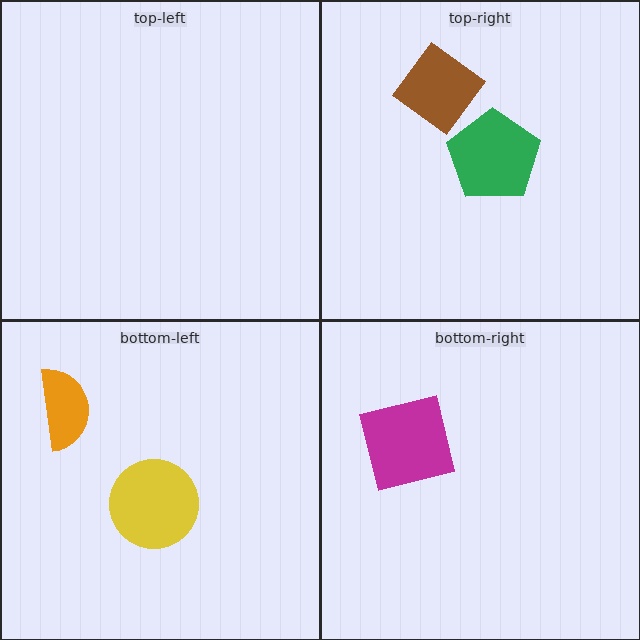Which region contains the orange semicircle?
The bottom-left region.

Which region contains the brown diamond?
The top-right region.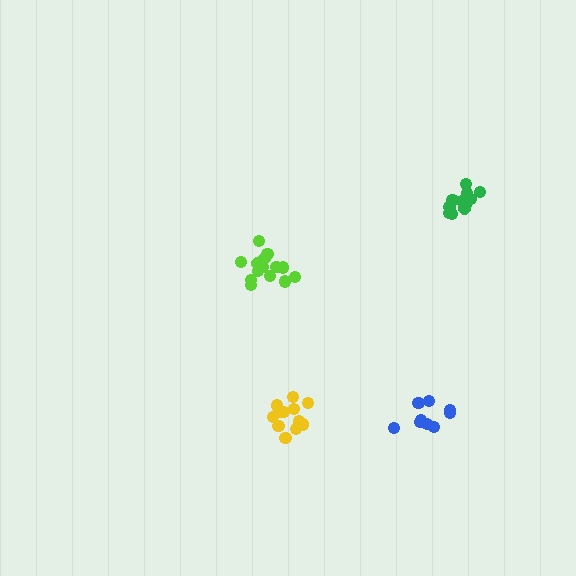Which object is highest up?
The green cluster is topmost.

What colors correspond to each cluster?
The clusters are colored: blue, yellow, green, lime.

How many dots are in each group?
Group 1: 9 dots, Group 2: 12 dots, Group 3: 11 dots, Group 4: 14 dots (46 total).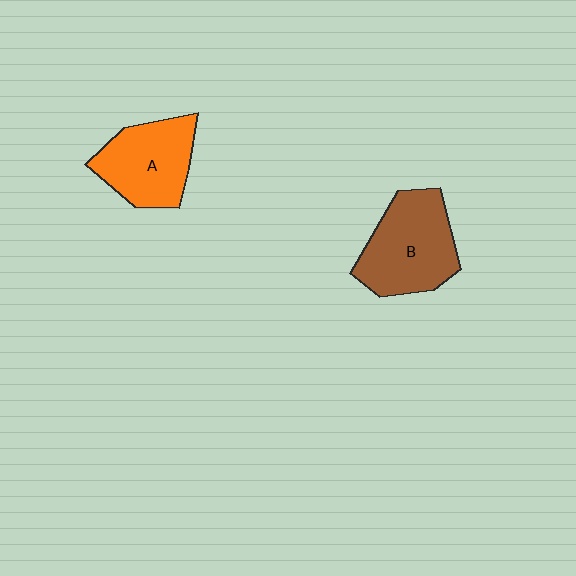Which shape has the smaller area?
Shape A (orange).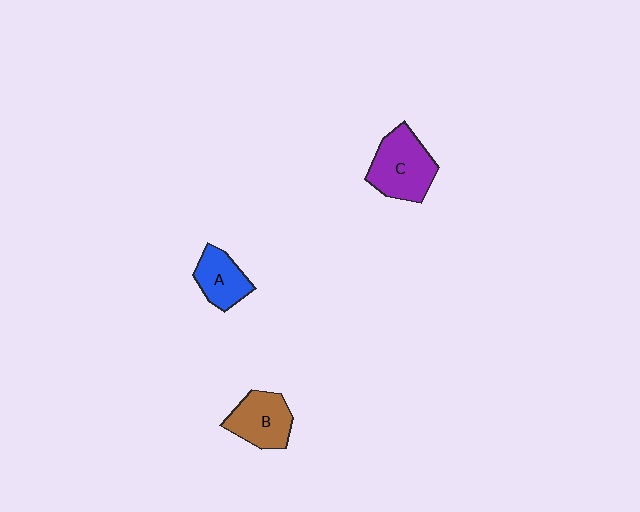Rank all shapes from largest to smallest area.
From largest to smallest: C (purple), B (brown), A (blue).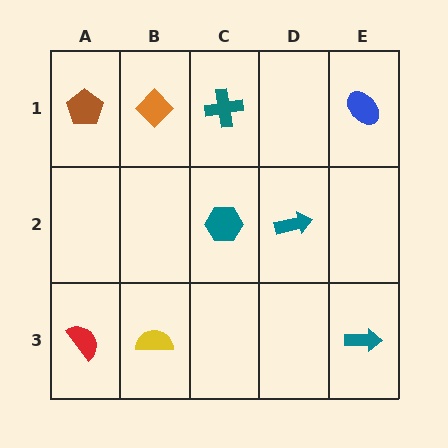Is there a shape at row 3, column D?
No, that cell is empty.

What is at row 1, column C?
A teal cross.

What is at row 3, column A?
A red semicircle.